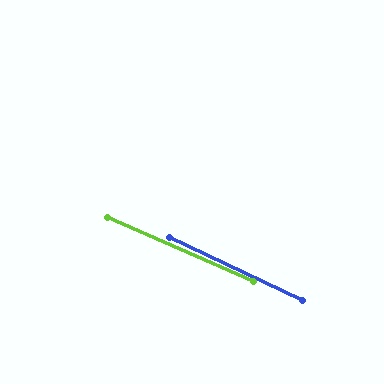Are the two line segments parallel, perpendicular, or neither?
Parallel — their directions differ by only 1.2°.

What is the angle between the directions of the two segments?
Approximately 1 degree.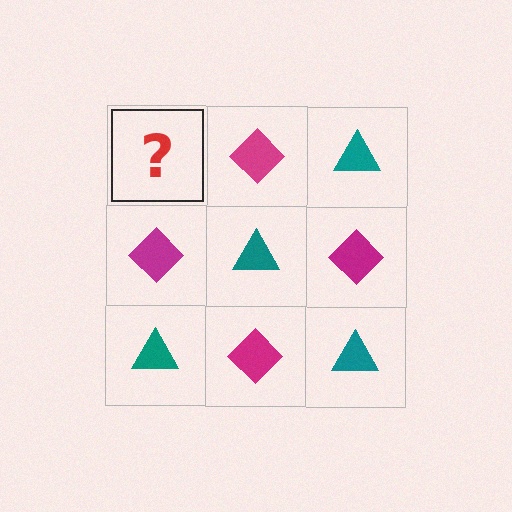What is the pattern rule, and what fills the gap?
The rule is that it alternates teal triangle and magenta diamond in a checkerboard pattern. The gap should be filled with a teal triangle.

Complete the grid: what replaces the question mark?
The question mark should be replaced with a teal triangle.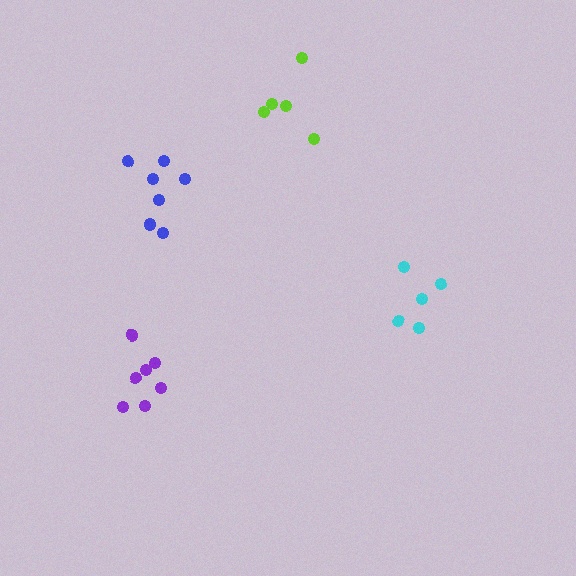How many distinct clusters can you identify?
There are 4 distinct clusters.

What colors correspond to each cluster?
The clusters are colored: lime, purple, cyan, blue.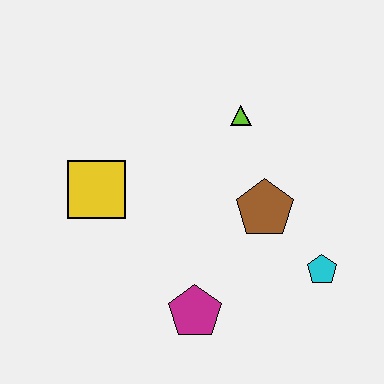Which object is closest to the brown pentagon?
The cyan pentagon is closest to the brown pentagon.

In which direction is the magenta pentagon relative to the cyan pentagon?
The magenta pentagon is to the left of the cyan pentagon.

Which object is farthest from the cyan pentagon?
The yellow square is farthest from the cyan pentagon.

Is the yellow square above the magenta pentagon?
Yes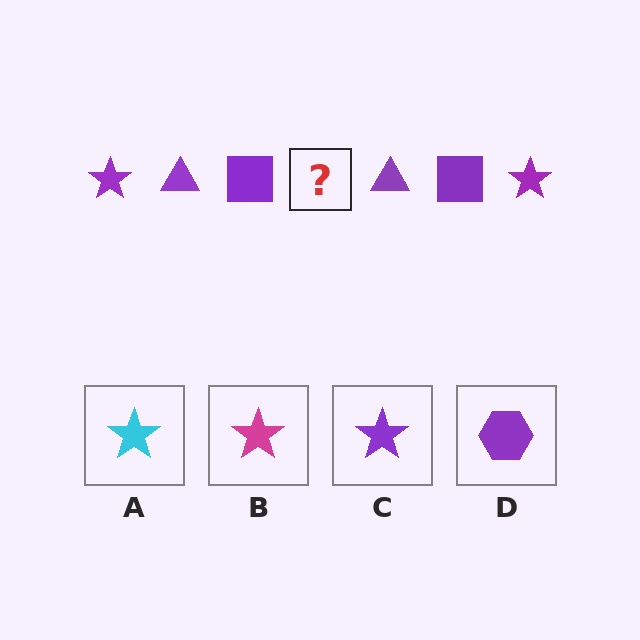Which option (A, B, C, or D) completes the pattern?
C.